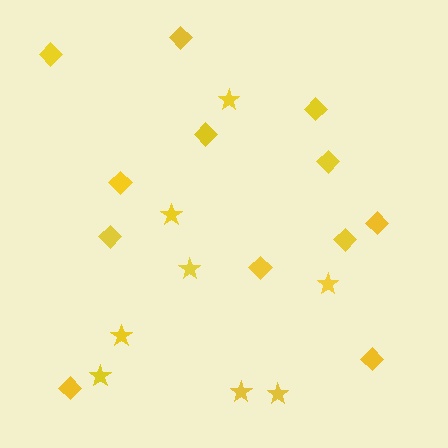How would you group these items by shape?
There are 2 groups: one group of stars (8) and one group of diamonds (12).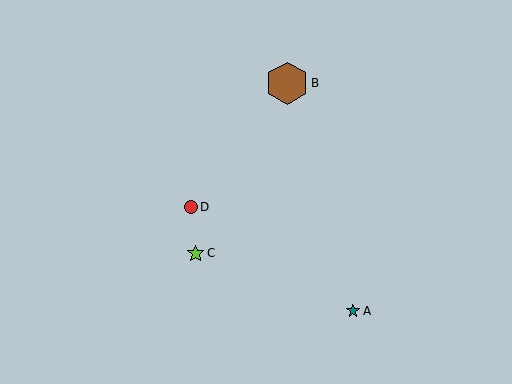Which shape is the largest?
The brown hexagon (labeled B) is the largest.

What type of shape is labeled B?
Shape B is a brown hexagon.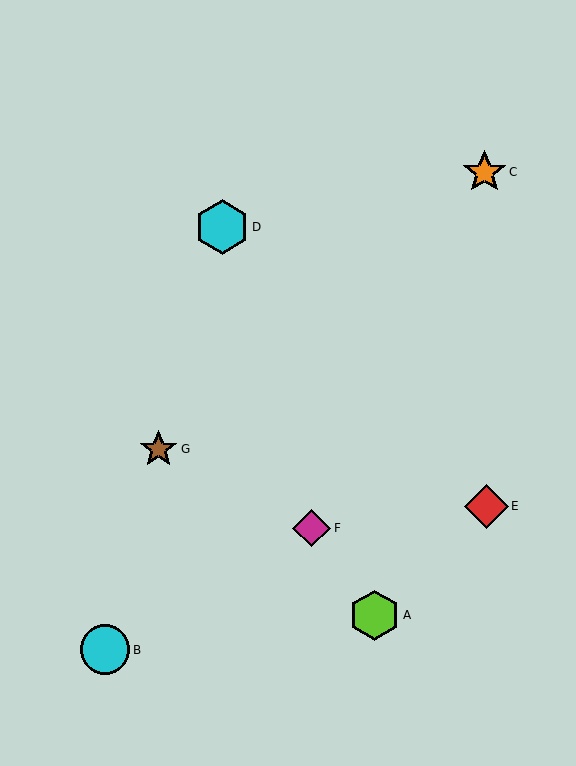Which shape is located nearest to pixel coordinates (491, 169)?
The orange star (labeled C) at (484, 172) is nearest to that location.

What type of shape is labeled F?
Shape F is a magenta diamond.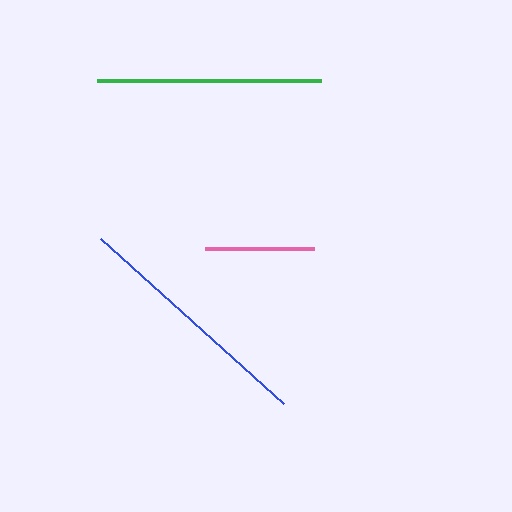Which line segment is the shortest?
The pink line is the shortest at approximately 109 pixels.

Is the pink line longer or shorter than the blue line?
The blue line is longer than the pink line.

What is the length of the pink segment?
The pink segment is approximately 109 pixels long.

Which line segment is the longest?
The blue line is the longest at approximately 246 pixels.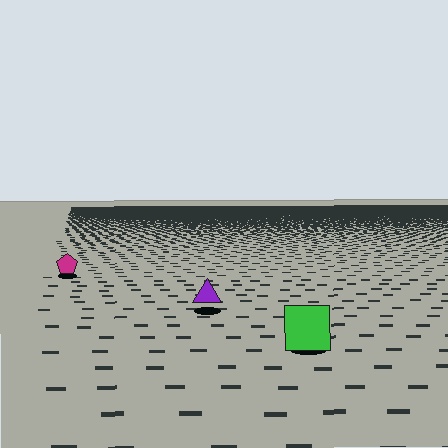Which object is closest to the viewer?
The green square is closest. The texture marks near it are larger and more spread out.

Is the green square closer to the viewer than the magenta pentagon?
Yes. The green square is closer — you can tell from the texture gradient: the ground texture is coarser near it.